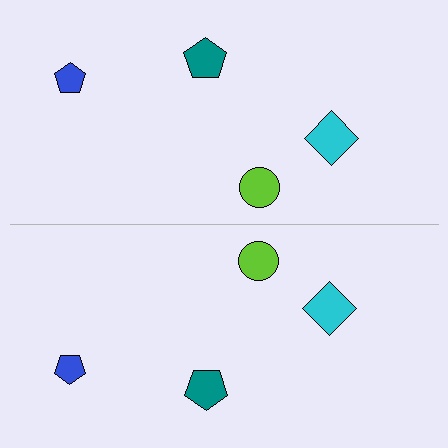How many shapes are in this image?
There are 8 shapes in this image.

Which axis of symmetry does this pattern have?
The pattern has a horizontal axis of symmetry running through the center of the image.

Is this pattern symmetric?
Yes, this pattern has bilateral (reflection) symmetry.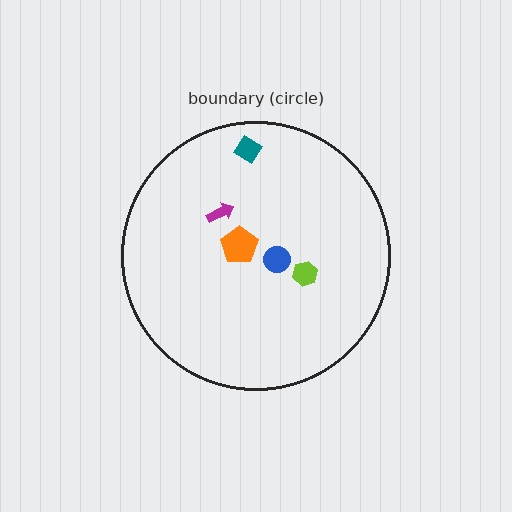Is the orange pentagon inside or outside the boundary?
Inside.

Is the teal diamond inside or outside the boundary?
Inside.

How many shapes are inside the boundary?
5 inside, 0 outside.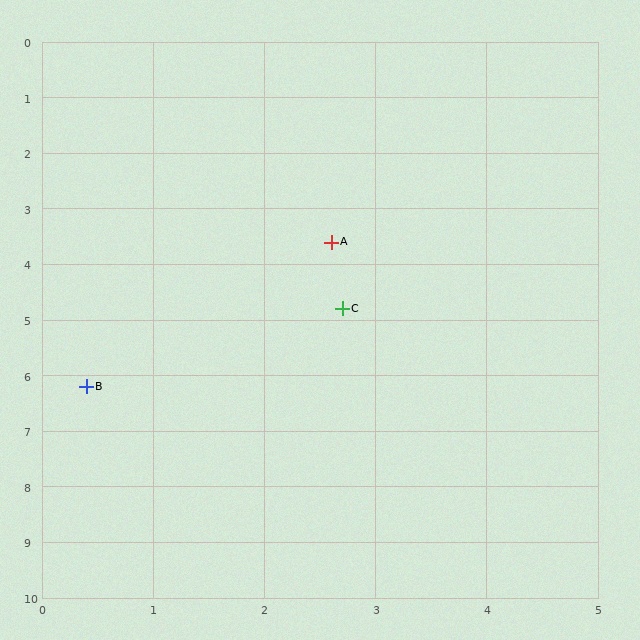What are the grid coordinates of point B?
Point B is at approximately (0.4, 6.2).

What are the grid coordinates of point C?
Point C is at approximately (2.7, 4.8).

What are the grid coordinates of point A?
Point A is at approximately (2.6, 3.6).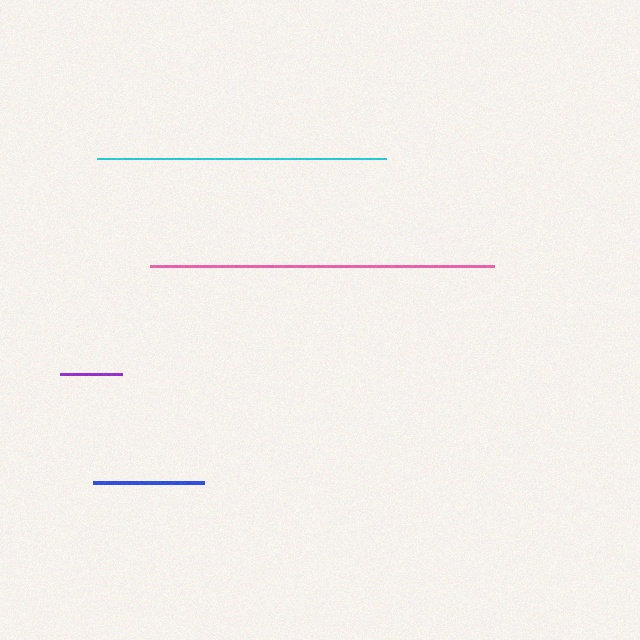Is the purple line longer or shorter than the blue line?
The blue line is longer than the purple line.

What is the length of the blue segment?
The blue segment is approximately 111 pixels long.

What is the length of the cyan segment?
The cyan segment is approximately 290 pixels long.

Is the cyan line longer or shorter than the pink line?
The pink line is longer than the cyan line.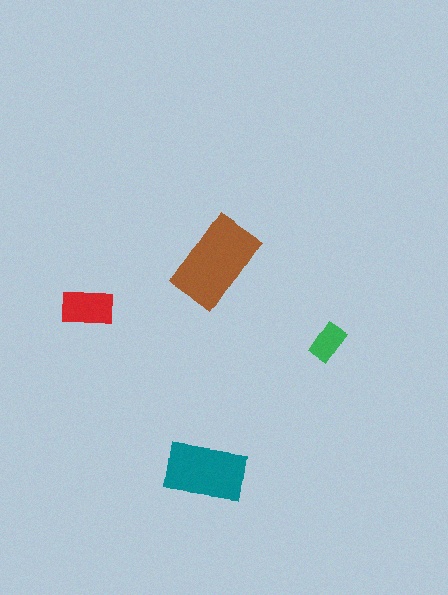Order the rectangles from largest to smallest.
the brown one, the teal one, the red one, the green one.